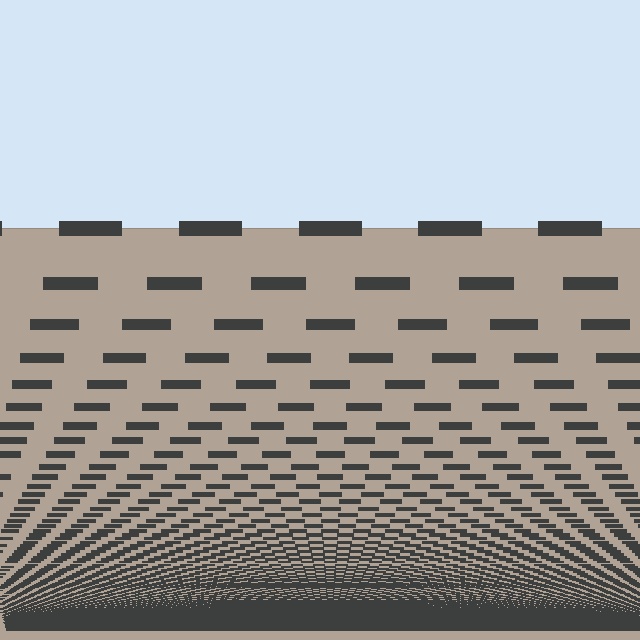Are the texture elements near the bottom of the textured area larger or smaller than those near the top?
Smaller. The gradient is inverted — elements near the bottom are smaller and denser.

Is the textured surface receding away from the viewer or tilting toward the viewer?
The surface appears to tilt toward the viewer. Texture elements get larger and sparser toward the top.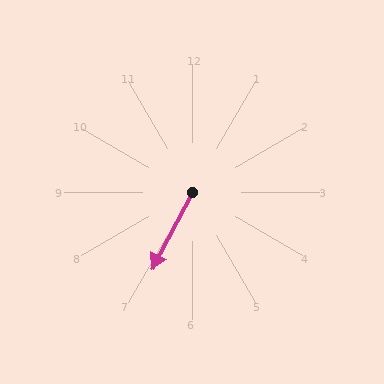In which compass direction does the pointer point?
Southwest.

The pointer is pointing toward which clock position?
Roughly 7 o'clock.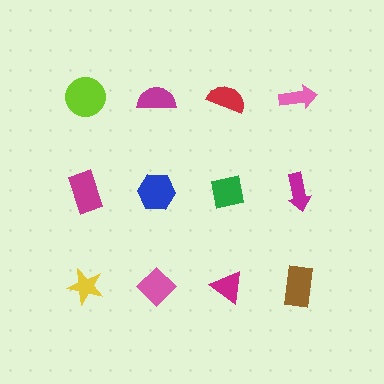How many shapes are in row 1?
4 shapes.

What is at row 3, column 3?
A magenta triangle.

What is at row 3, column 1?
A yellow star.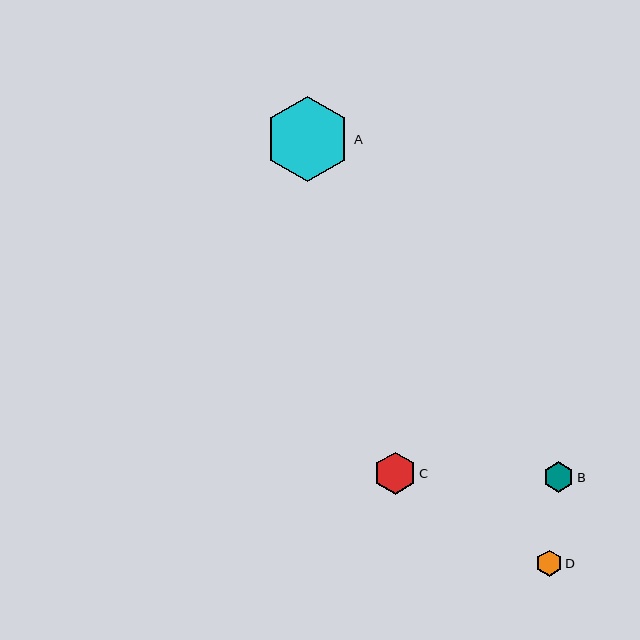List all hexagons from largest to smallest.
From largest to smallest: A, C, B, D.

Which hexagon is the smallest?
Hexagon D is the smallest with a size of approximately 26 pixels.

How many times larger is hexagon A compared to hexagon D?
Hexagon A is approximately 3.3 times the size of hexagon D.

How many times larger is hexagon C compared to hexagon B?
Hexagon C is approximately 1.4 times the size of hexagon B.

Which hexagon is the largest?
Hexagon A is the largest with a size of approximately 86 pixels.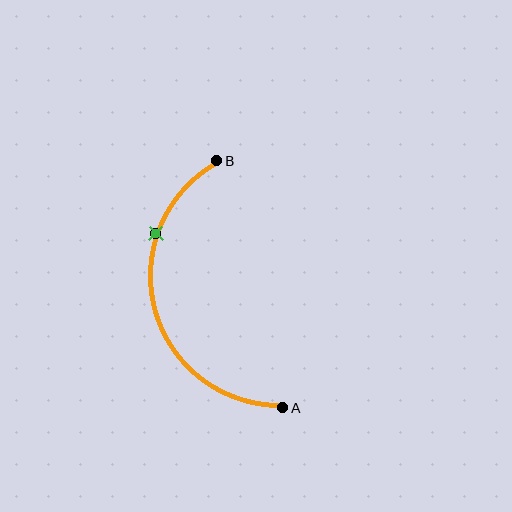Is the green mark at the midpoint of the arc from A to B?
No. The green mark lies on the arc but is closer to endpoint B. The arc midpoint would be at the point on the curve equidistant along the arc from both A and B.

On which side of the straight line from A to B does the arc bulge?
The arc bulges to the left of the straight line connecting A and B.